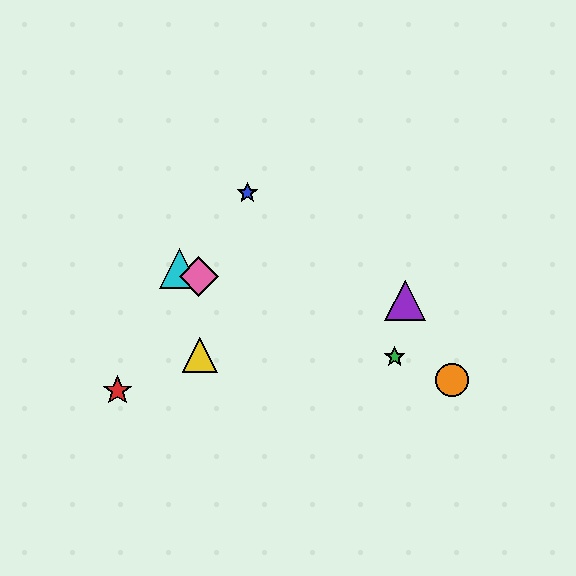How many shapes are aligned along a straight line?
4 shapes (the green star, the orange circle, the cyan triangle, the pink diamond) are aligned along a straight line.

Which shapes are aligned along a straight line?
The green star, the orange circle, the cyan triangle, the pink diamond are aligned along a straight line.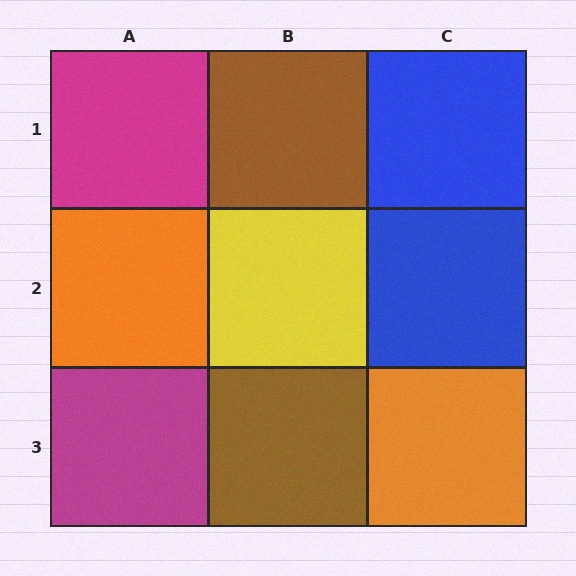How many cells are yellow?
1 cell is yellow.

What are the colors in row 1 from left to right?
Magenta, brown, blue.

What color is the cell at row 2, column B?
Yellow.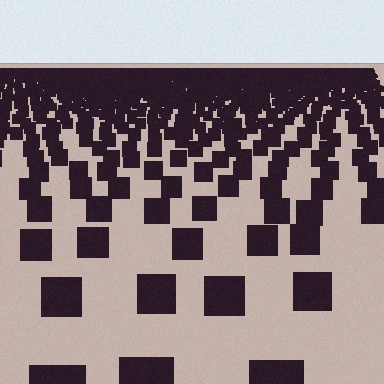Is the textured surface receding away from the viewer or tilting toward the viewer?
The surface is receding away from the viewer. Texture elements get smaller and denser toward the top.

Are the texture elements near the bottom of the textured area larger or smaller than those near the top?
Larger. Near the bottom, elements are closer to the viewer and appear at a bigger on-screen size.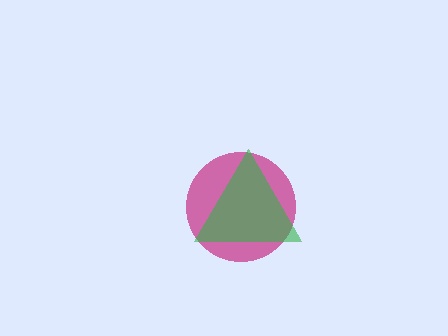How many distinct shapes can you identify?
There are 2 distinct shapes: a magenta circle, a green triangle.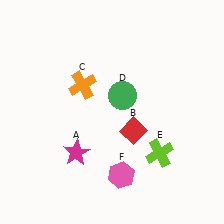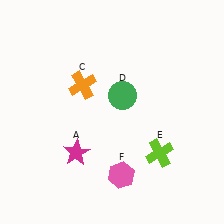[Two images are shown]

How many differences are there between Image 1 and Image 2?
There is 1 difference between the two images.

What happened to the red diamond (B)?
The red diamond (B) was removed in Image 2. It was in the bottom-right area of Image 1.